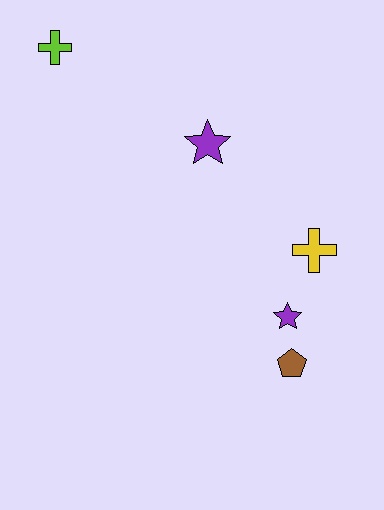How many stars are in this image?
There are 2 stars.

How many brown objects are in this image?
There is 1 brown object.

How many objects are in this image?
There are 5 objects.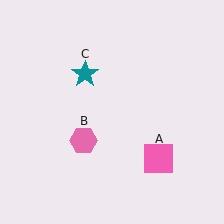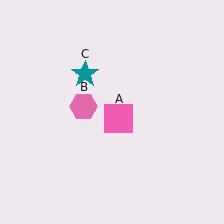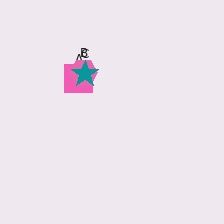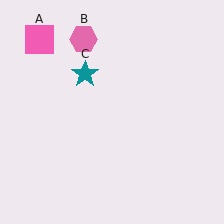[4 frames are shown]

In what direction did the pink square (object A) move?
The pink square (object A) moved up and to the left.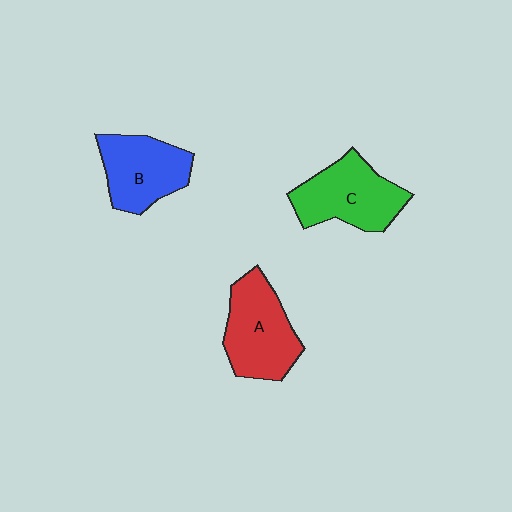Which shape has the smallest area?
Shape B (blue).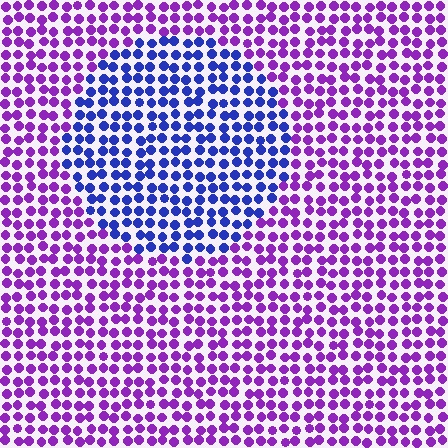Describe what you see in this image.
The image is filled with small purple elements in a uniform arrangement. A circle-shaped region is visible where the elements are tinted to a slightly different hue, forming a subtle color boundary.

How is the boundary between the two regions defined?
The boundary is defined purely by a slight shift in hue (about 50 degrees). Spacing, size, and orientation are identical on both sides.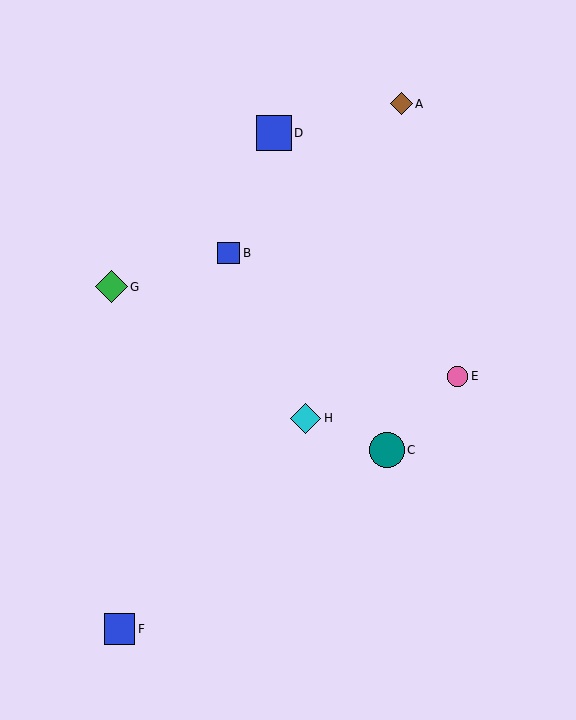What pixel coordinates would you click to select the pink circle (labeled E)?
Click at (458, 376) to select the pink circle E.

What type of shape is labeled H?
Shape H is a cyan diamond.